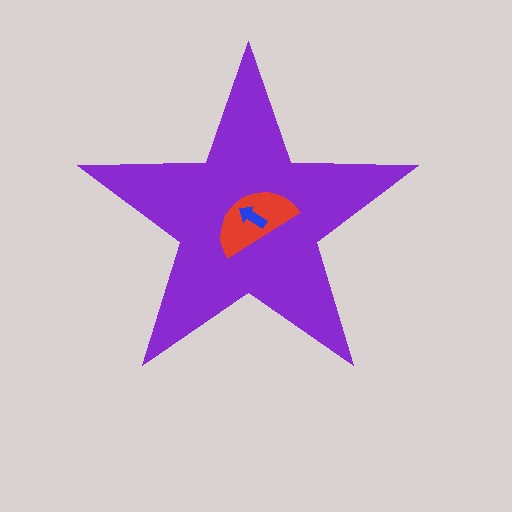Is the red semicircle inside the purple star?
Yes.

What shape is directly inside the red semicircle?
The blue arrow.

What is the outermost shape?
The purple star.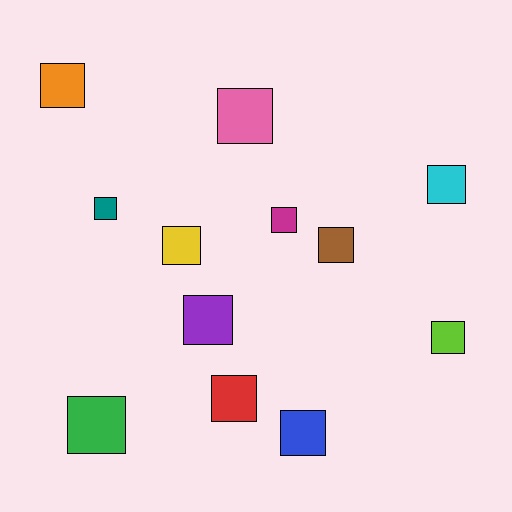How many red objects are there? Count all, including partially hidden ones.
There is 1 red object.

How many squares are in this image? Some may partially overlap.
There are 12 squares.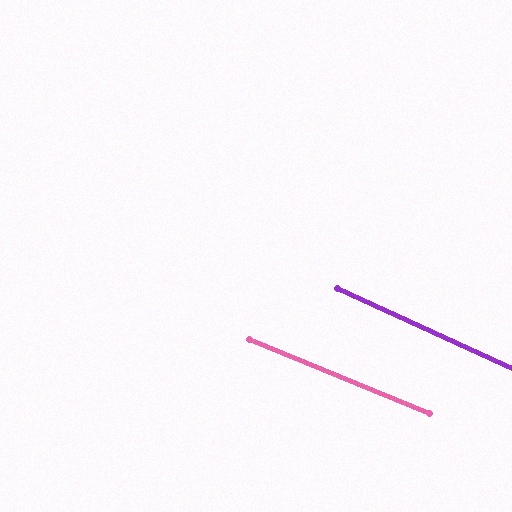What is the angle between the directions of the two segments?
Approximately 2 degrees.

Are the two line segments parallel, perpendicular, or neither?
Parallel — their directions differ by only 1.9°.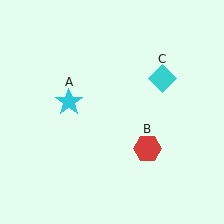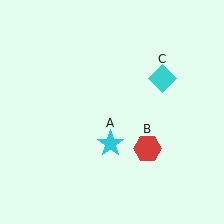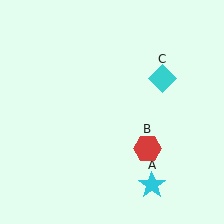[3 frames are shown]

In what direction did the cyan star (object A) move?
The cyan star (object A) moved down and to the right.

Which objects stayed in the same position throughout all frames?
Red hexagon (object B) and cyan diamond (object C) remained stationary.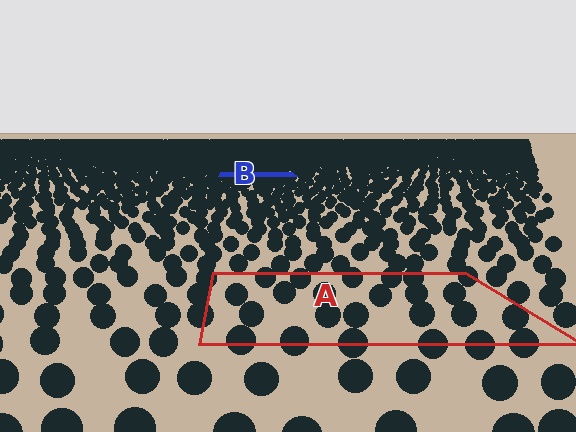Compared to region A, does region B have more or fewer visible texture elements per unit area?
Region B has more texture elements per unit area — they are packed more densely because it is farther away.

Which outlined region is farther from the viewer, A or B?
Region B is farther from the viewer — the texture elements inside it appear smaller and more densely packed.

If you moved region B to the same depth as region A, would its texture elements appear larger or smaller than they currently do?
They would appear larger. At a closer depth, the same texture elements are projected at a bigger on-screen size.